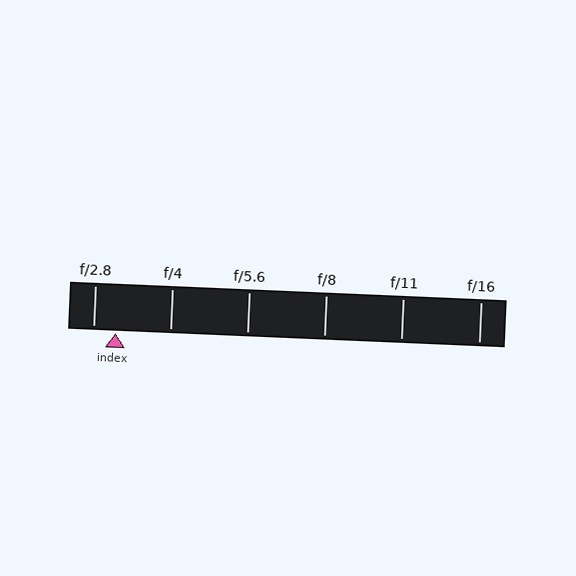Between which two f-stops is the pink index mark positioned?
The index mark is between f/2.8 and f/4.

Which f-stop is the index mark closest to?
The index mark is closest to f/2.8.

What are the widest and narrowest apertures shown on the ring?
The widest aperture shown is f/2.8 and the narrowest is f/16.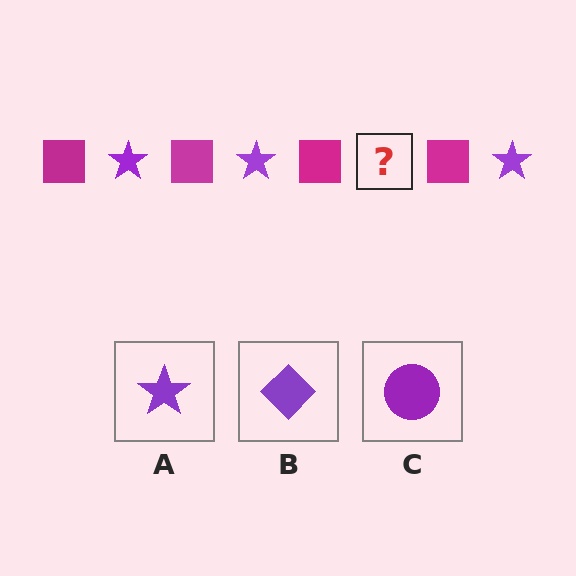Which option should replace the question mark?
Option A.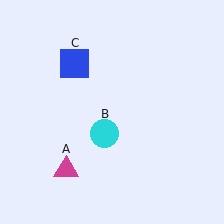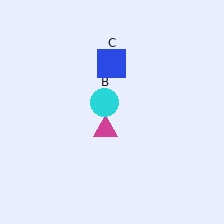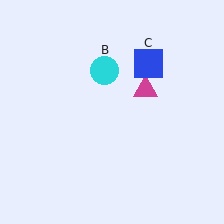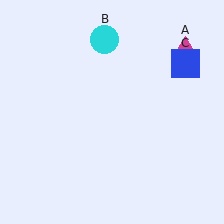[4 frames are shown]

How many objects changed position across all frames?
3 objects changed position: magenta triangle (object A), cyan circle (object B), blue square (object C).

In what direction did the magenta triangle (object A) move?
The magenta triangle (object A) moved up and to the right.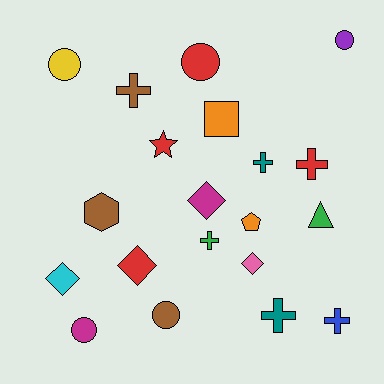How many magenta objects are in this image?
There are 2 magenta objects.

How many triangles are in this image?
There is 1 triangle.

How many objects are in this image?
There are 20 objects.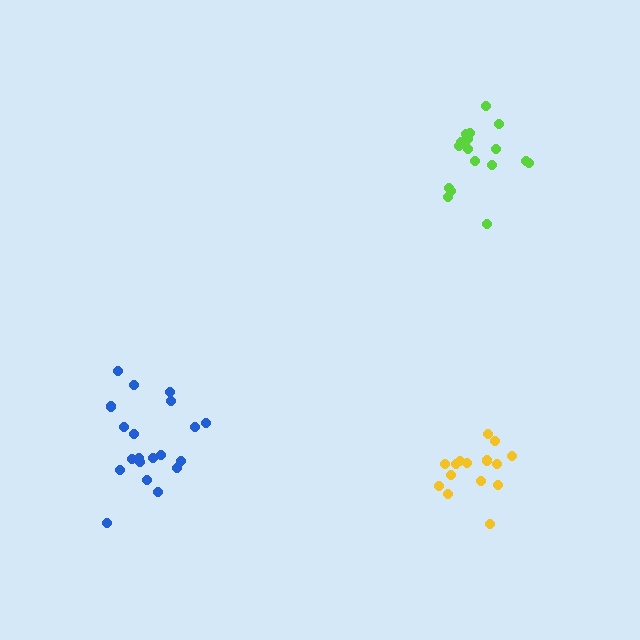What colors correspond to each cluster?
The clusters are colored: blue, lime, yellow.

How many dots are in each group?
Group 1: 20 dots, Group 2: 18 dots, Group 3: 15 dots (53 total).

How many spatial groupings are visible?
There are 3 spatial groupings.